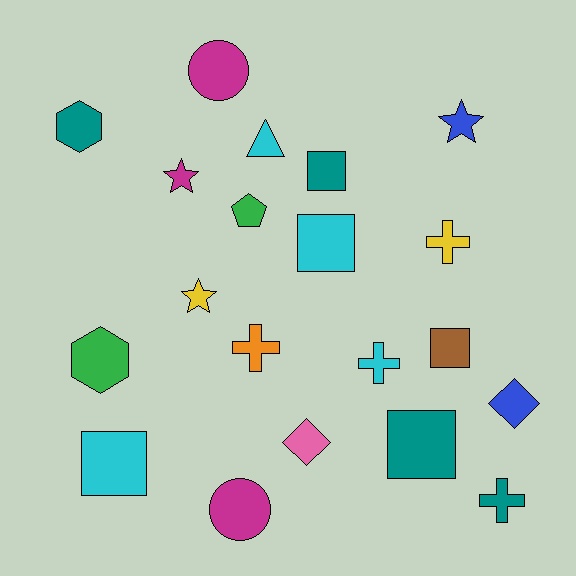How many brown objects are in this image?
There is 1 brown object.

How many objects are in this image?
There are 20 objects.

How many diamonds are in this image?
There are 2 diamonds.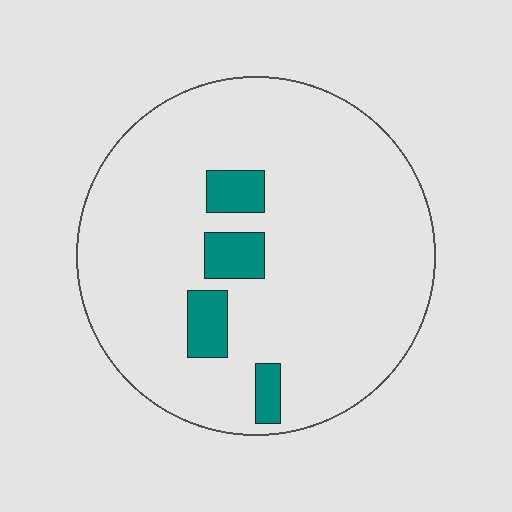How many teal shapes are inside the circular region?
4.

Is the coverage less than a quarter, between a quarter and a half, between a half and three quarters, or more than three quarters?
Less than a quarter.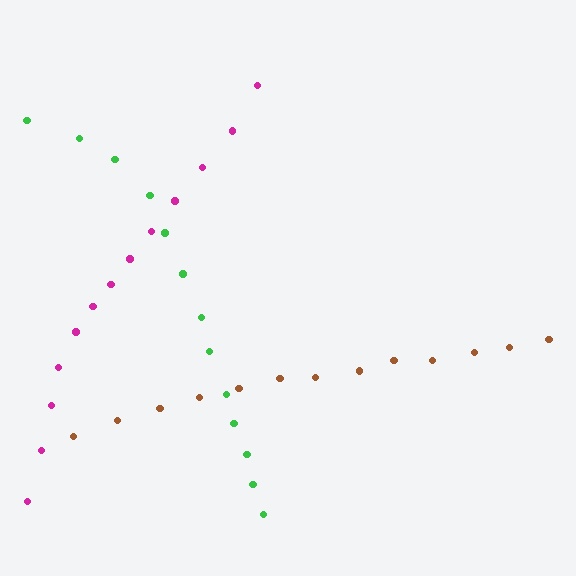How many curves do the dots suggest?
There are 3 distinct paths.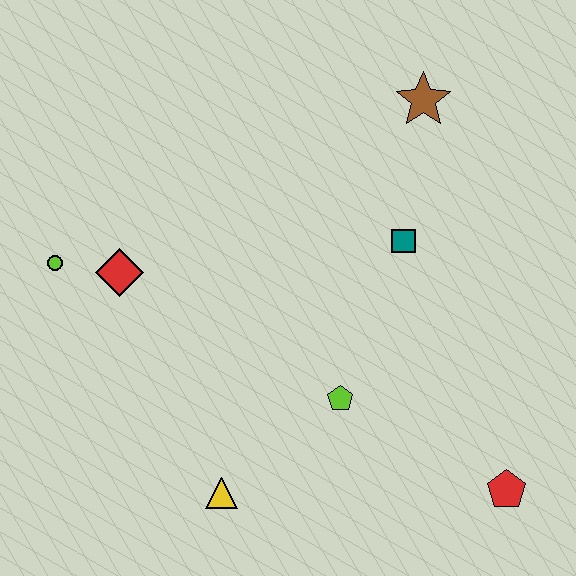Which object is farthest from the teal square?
The lime circle is farthest from the teal square.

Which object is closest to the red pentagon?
The lime pentagon is closest to the red pentagon.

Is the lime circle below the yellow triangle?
No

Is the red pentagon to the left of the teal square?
No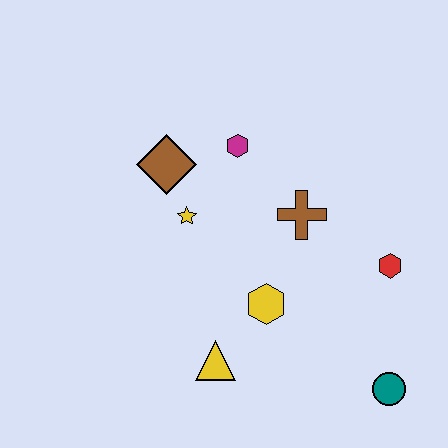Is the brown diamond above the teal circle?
Yes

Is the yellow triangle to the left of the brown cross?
Yes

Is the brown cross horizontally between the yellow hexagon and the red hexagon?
Yes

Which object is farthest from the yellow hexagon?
The brown diamond is farthest from the yellow hexagon.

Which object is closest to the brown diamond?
The yellow star is closest to the brown diamond.